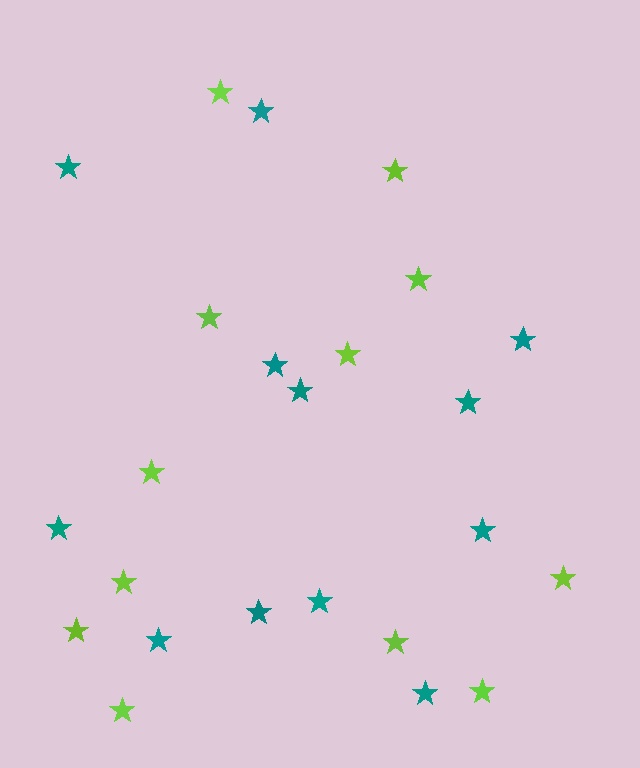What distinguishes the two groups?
There are 2 groups: one group of teal stars (12) and one group of lime stars (12).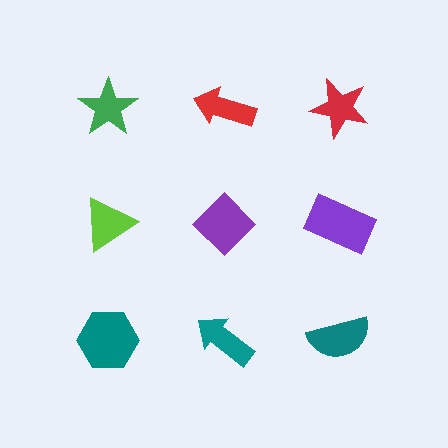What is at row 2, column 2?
A purple diamond.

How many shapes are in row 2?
3 shapes.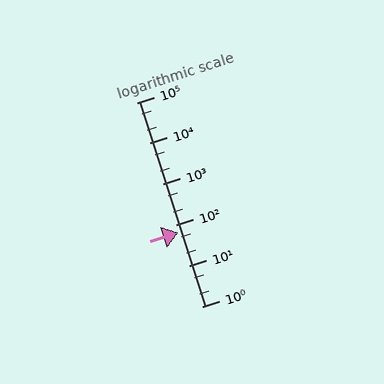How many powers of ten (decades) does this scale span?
The scale spans 5 decades, from 1 to 100000.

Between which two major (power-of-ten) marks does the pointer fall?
The pointer is between 10 and 100.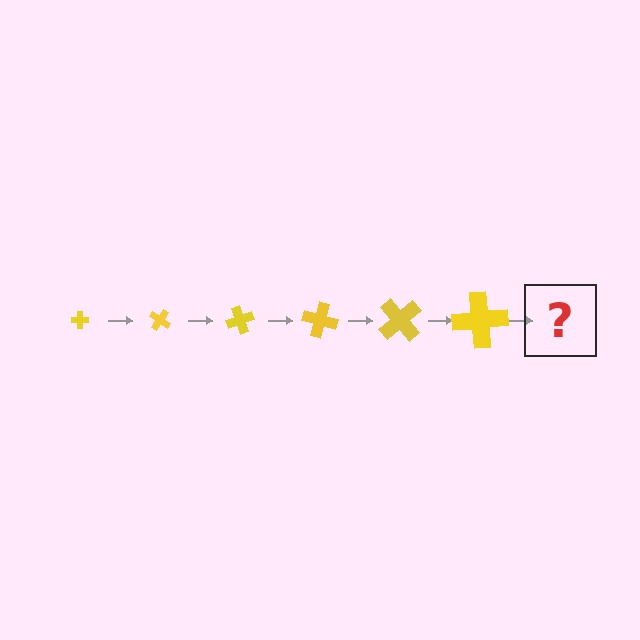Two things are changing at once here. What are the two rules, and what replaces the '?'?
The two rules are that the cross grows larger each step and it rotates 35 degrees each step. The '?' should be a cross, larger than the previous one and rotated 210 degrees from the start.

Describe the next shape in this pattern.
It should be a cross, larger than the previous one and rotated 210 degrees from the start.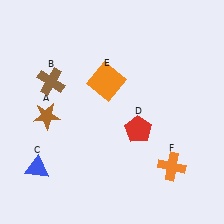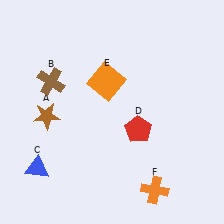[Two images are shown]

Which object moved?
The orange cross (F) moved down.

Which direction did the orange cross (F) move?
The orange cross (F) moved down.